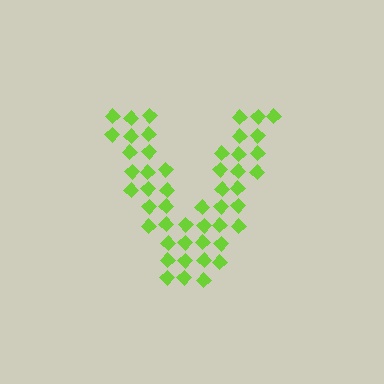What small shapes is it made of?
It is made of small diamonds.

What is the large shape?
The large shape is the letter V.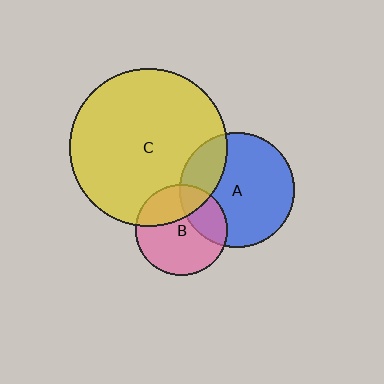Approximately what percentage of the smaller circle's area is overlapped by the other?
Approximately 30%.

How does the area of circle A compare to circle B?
Approximately 1.6 times.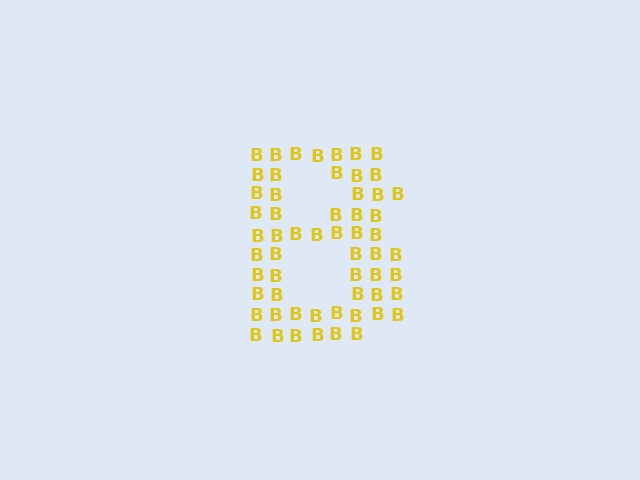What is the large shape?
The large shape is the letter B.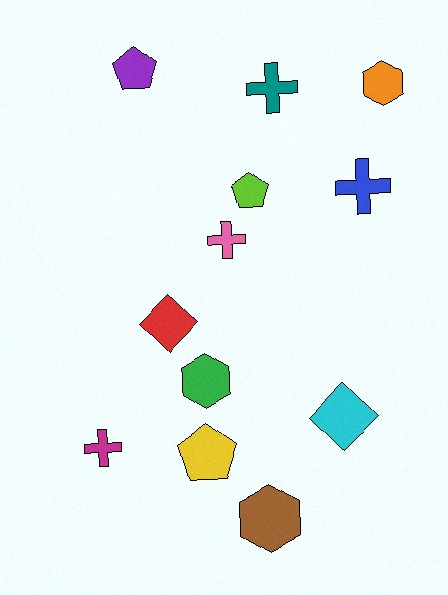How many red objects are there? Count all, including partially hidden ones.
There is 1 red object.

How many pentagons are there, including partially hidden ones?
There are 3 pentagons.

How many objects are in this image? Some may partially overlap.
There are 12 objects.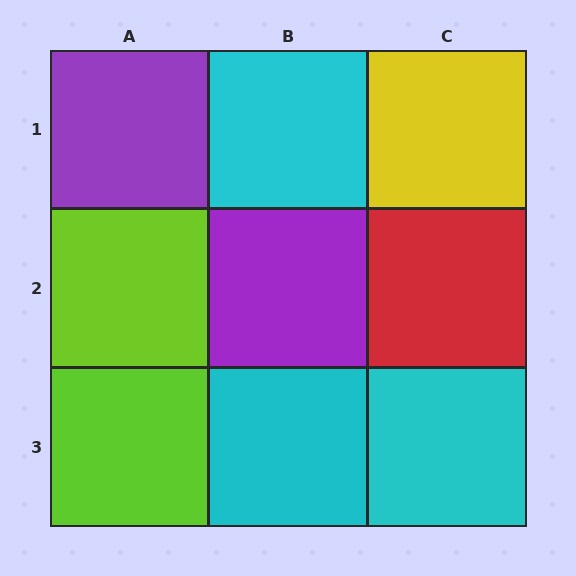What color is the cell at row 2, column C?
Red.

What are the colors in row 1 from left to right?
Purple, cyan, yellow.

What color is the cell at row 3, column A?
Lime.